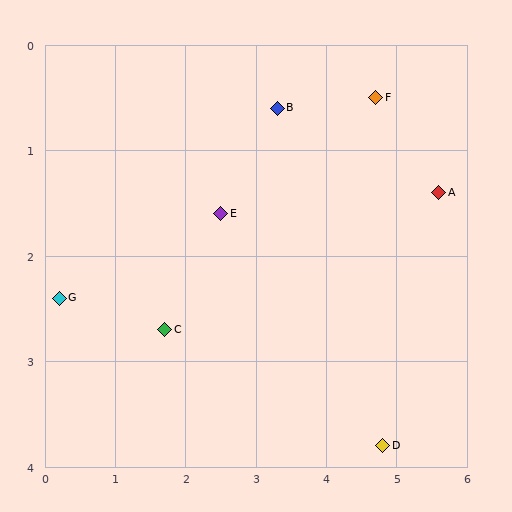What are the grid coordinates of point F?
Point F is at approximately (4.7, 0.5).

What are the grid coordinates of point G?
Point G is at approximately (0.2, 2.4).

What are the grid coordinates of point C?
Point C is at approximately (1.7, 2.7).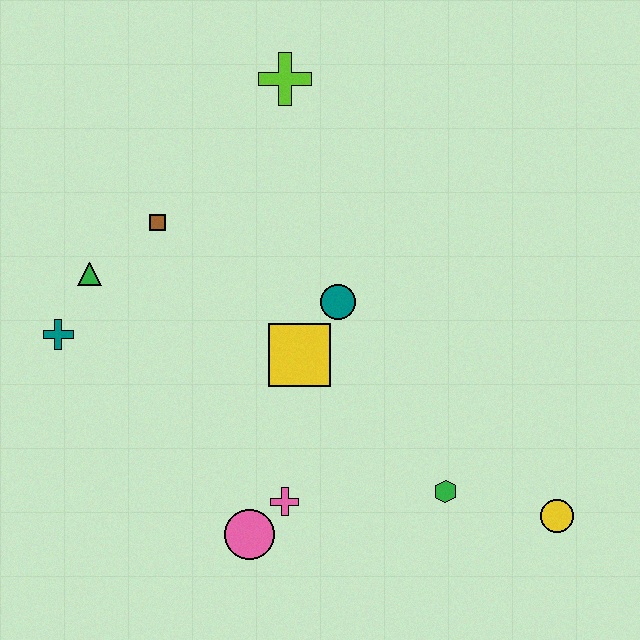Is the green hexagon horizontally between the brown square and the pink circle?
No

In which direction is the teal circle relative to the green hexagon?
The teal circle is above the green hexagon.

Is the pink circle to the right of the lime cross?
No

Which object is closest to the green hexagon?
The yellow circle is closest to the green hexagon.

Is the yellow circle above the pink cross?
No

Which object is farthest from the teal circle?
The yellow circle is farthest from the teal circle.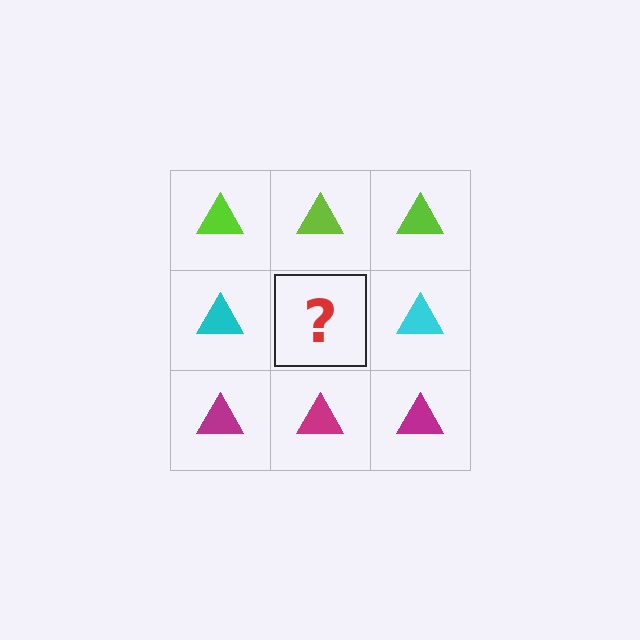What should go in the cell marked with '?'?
The missing cell should contain a cyan triangle.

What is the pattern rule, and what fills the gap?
The rule is that each row has a consistent color. The gap should be filled with a cyan triangle.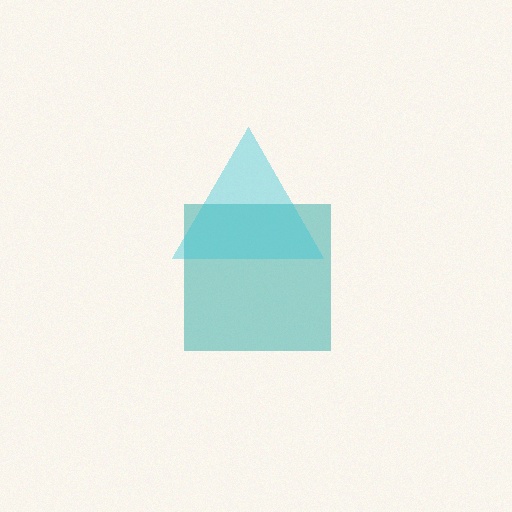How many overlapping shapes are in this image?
There are 2 overlapping shapes in the image.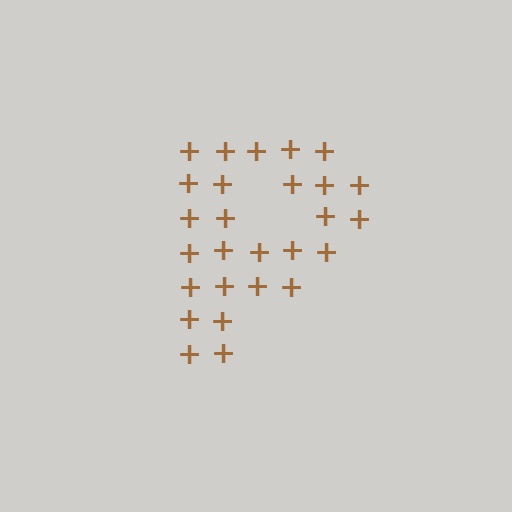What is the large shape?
The large shape is the letter P.